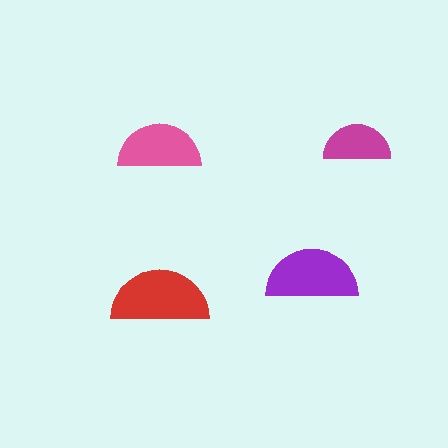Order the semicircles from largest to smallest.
the red one, the purple one, the pink one, the magenta one.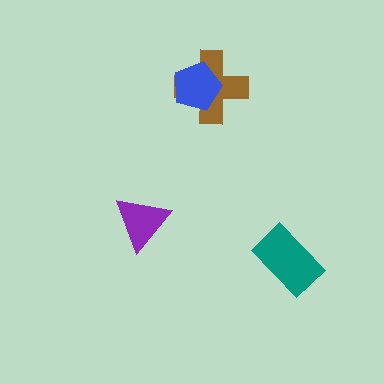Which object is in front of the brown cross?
The blue pentagon is in front of the brown cross.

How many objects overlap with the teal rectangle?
0 objects overlap with the teal rectangle.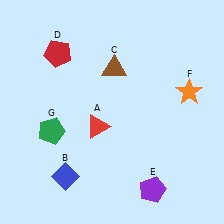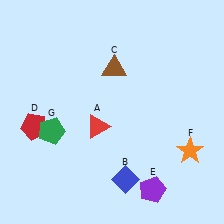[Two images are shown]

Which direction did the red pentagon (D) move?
The red pentagon (D) moved down.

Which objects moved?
The objects that moved are: the blue diamond (B), the red pentagon (D), the orange star (F).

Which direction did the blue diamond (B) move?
The blue diamond (B) moved right.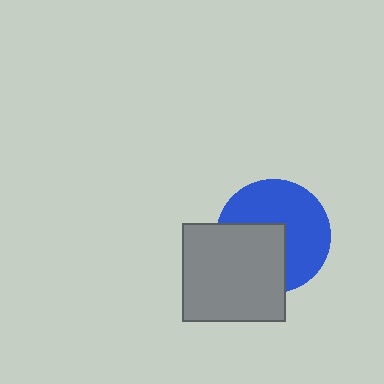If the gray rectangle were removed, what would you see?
You would see the complete blue circle.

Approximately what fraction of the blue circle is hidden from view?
Roughly 40% of the blue circle is hidden behind the gray rectangle.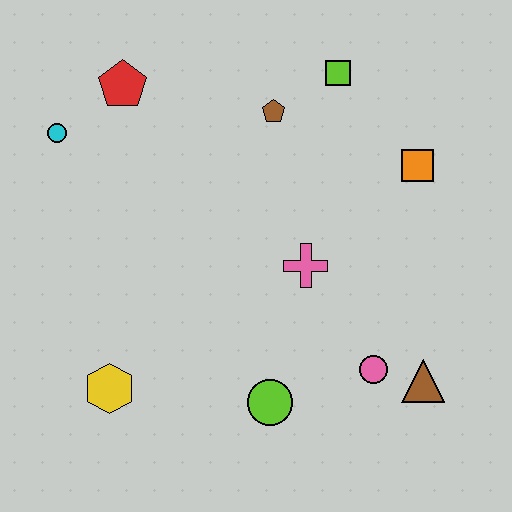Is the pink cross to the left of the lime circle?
No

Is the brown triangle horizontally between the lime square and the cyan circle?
No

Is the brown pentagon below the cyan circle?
No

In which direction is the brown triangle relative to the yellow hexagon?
The brown triangle is to the right of the yellow hexagon.